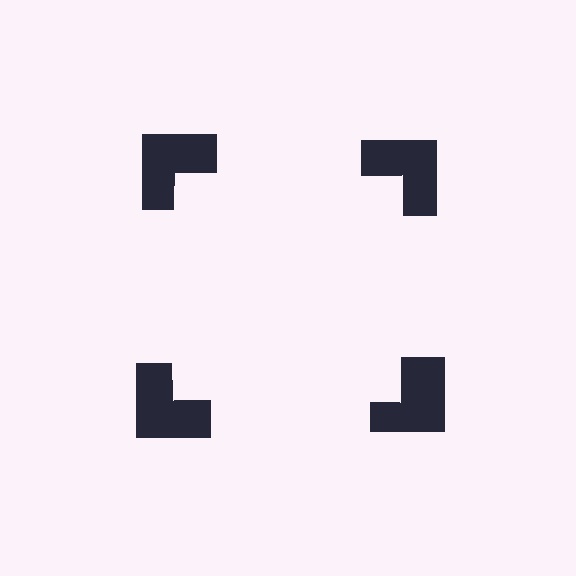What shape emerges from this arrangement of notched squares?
An illusory square — its edges are inferred from the aligned wedge cuts in the notched squares, not physically drawn.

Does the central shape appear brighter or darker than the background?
It typically appears slightly brighter than the background, even though no actual brightness change is drawn.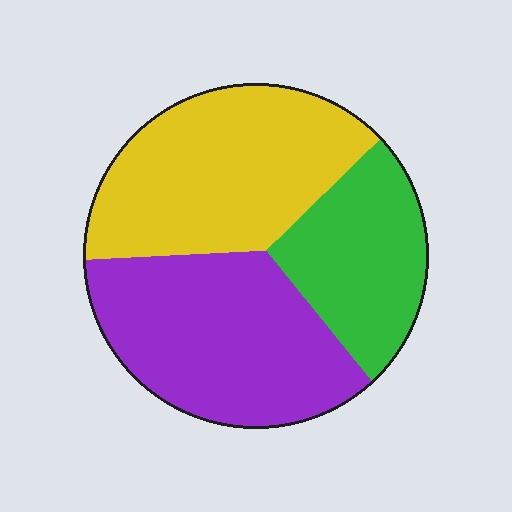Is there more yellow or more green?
Yellow.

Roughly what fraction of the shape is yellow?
Yellow covers around 40% of the shape.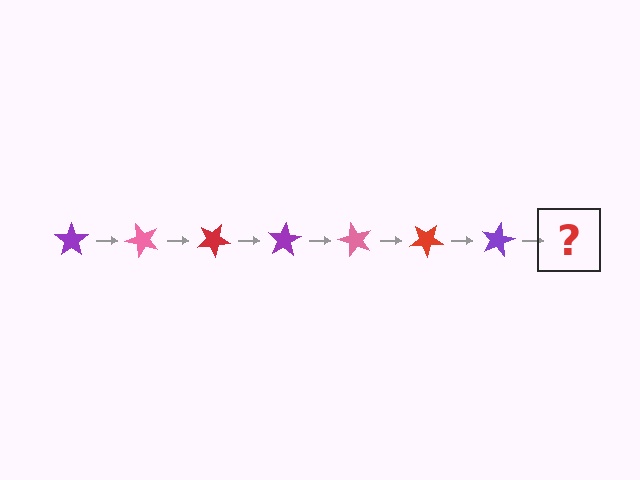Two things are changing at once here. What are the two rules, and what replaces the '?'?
The two rules are that it rotates 50 degrees each step and the color cycles through purple, pink, and red. The '?' should be a pink star, rotated 350 degrees from the start.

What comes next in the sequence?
The next element should be a pink star, rotated 350 degrees from the start.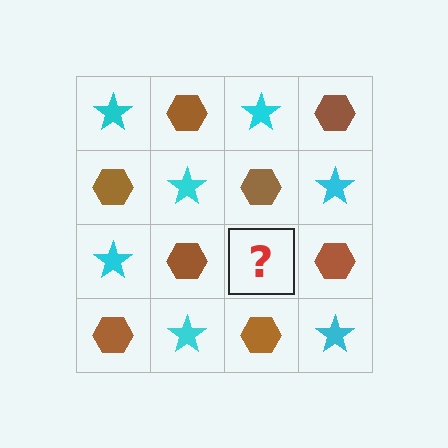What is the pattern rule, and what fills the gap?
The rule is that it alternates cyan star and brown hexagon in a checkerboard pattern. The gap should be filled with a cyan star.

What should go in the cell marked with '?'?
The missing cell should contain a cyan star.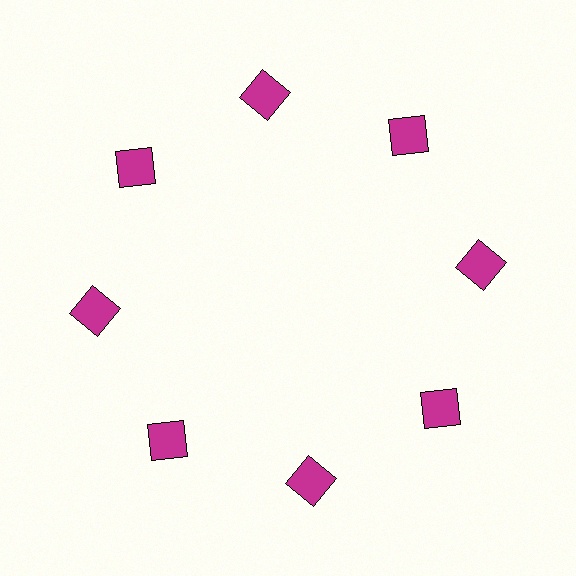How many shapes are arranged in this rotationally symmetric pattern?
There are 8 shapes, arranged in 8 groups of 1.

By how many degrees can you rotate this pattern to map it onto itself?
The pattern maps onto itself every 45 degrees of rotation.